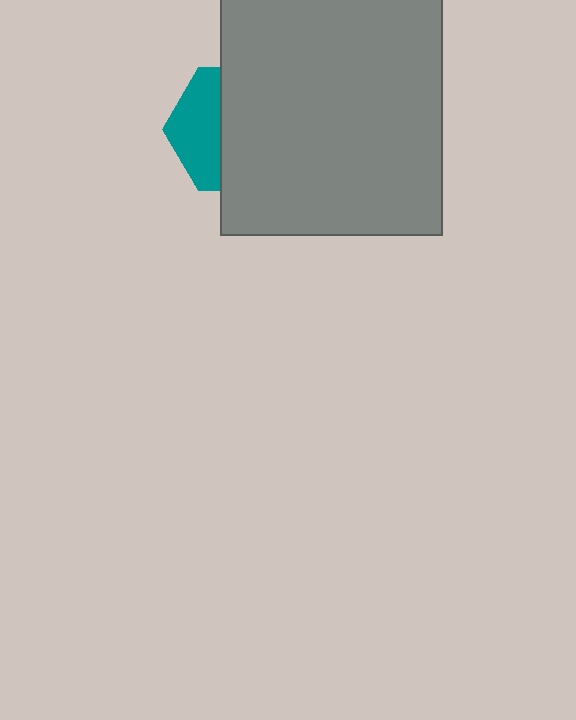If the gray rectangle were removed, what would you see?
You would see the complete teal hexagon.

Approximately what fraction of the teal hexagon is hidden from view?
Roughly 63% of the teal hexagon is hidden behind the gray rectangle.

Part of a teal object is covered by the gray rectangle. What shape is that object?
It is a hexagon.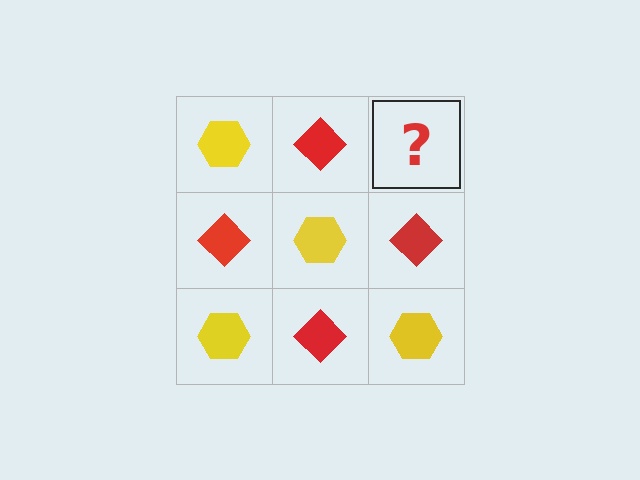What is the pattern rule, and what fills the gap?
The rule is that it alternates yellow hexagon and red diamond in a checkerboard pattern. The gap should be filled with a yellow hexagon.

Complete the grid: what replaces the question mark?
The question mark should be replaced with a yellow hexagon.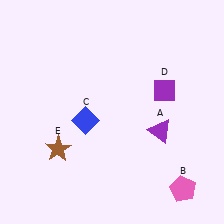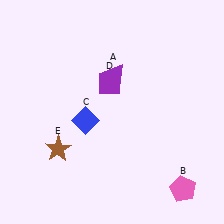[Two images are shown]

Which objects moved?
The objects that moved are: the purple triangle (A), the purple diamond (D).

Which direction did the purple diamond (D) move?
The purple diamond (D) moved left.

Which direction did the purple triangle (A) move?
The purple triangle (A) moved up.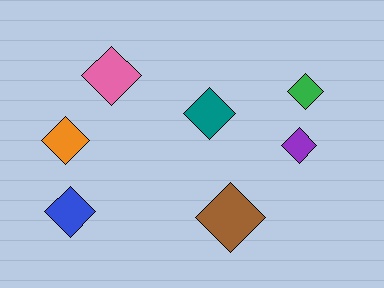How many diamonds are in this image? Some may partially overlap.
There are 7 diamonds.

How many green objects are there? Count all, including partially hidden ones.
There is 1 green object.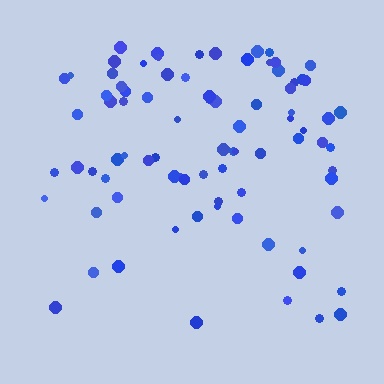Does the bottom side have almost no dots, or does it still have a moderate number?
Still a moderate number, just noticeably fewer than the top.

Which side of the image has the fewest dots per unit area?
The bottom.